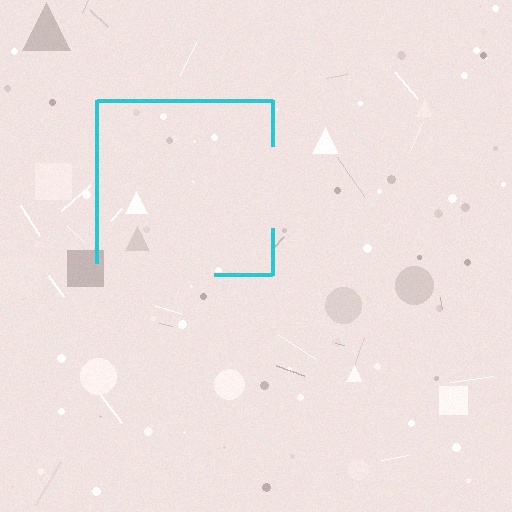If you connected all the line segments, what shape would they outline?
They would outline a square.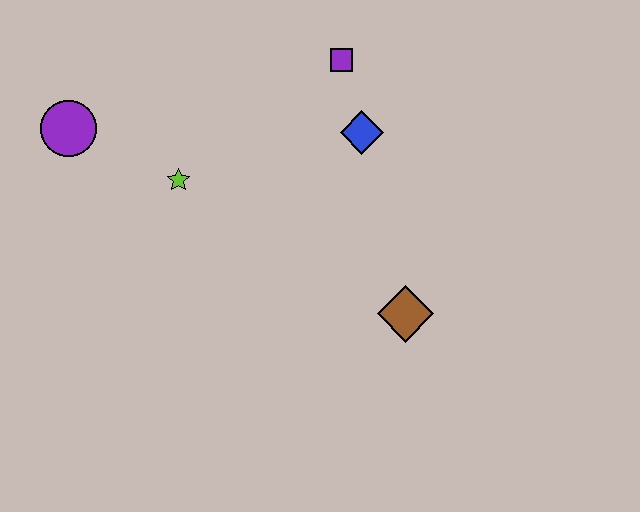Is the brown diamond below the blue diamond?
Yes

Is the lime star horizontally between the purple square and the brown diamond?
No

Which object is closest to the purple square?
The blue diamond is closest to the purple square.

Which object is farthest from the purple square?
The purple circle is farthest from the purple square.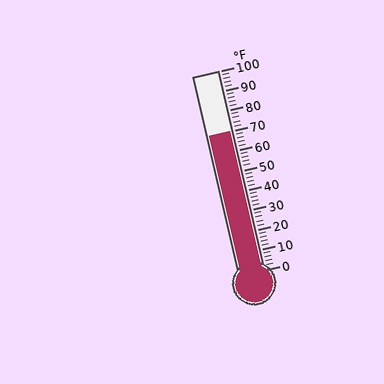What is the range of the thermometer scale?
The thermometer scale ranges from 0°F to 100°F.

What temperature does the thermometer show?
The thermometer shows approximately 70°F.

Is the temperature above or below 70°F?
The temperature is at 70°F.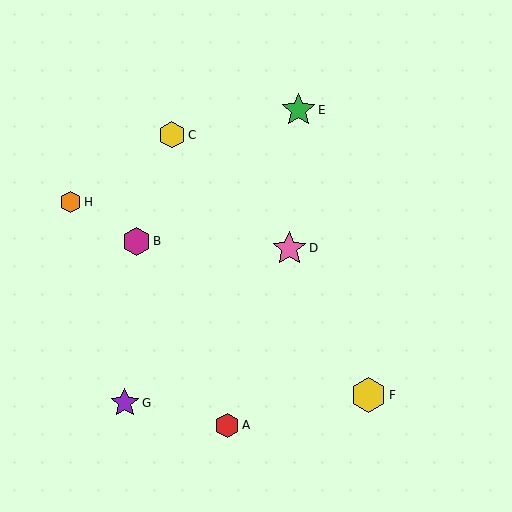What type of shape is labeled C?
Shape C is a yellow hexagon.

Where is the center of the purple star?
The center of the purple star is at (125, 403).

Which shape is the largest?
The yellow hexagon (labeled F) is the largest.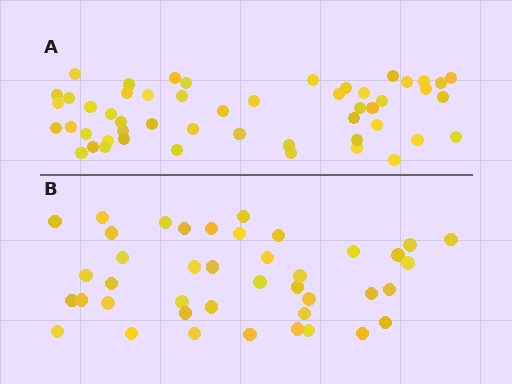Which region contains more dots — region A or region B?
Region A (the top region) has more dots.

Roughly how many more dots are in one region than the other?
Region A has roughly 10 or so more dots than region B.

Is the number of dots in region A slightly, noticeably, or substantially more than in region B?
Region A has only slightly more — the two regions are fairly close. The ratio is roughly 1.2 to 1.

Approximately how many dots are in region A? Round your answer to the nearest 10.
About 50 dots. (The exact count is 51, which rounds to 50.)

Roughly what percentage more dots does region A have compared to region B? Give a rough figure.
About 25% more.